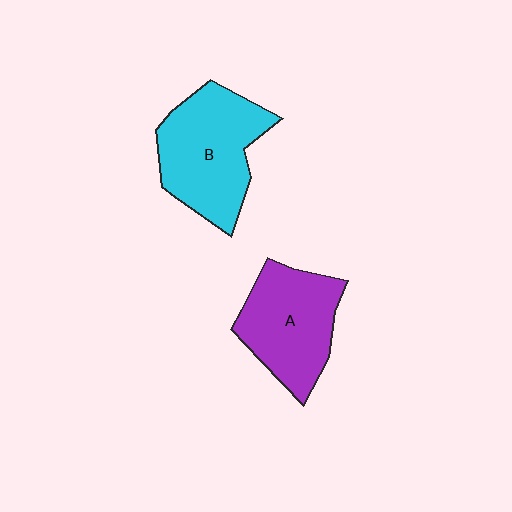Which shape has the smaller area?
Shape A (purple).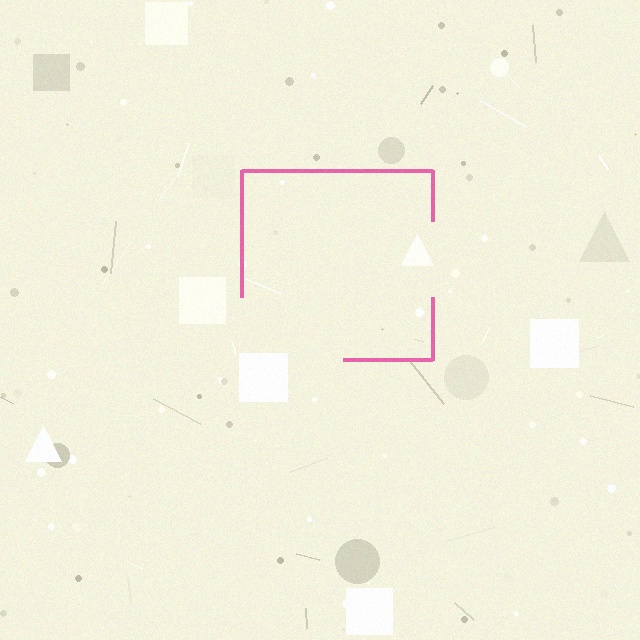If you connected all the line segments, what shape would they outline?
They would outline a square.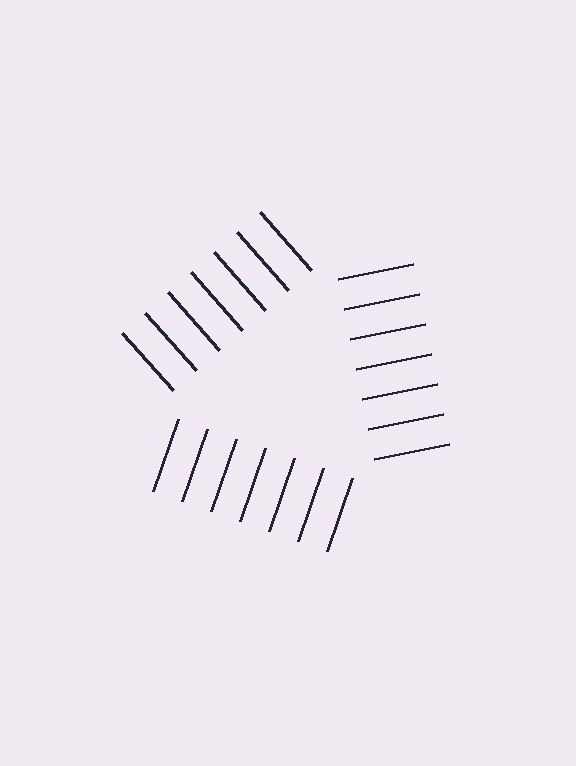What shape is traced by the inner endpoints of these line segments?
An illusory triangle — the line segments terminate on its edges but no continuous stroke is drawn.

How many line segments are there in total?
21 — 7 along each of the 3 edges.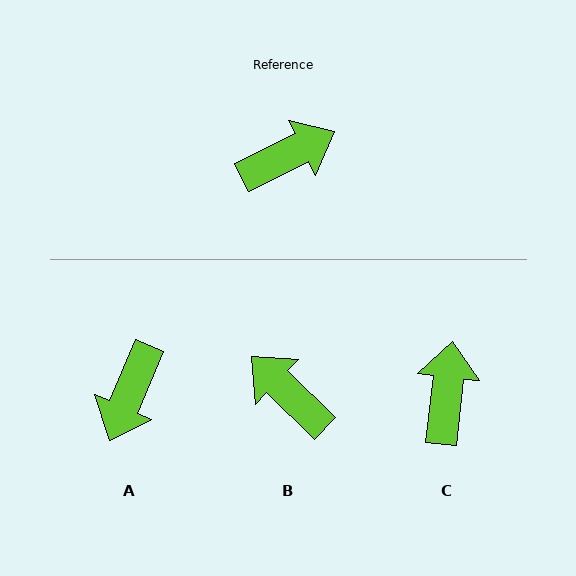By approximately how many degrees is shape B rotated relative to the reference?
Approximately 110 degrees counter-clockwise.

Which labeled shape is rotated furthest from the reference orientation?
A, about 139 degrees away.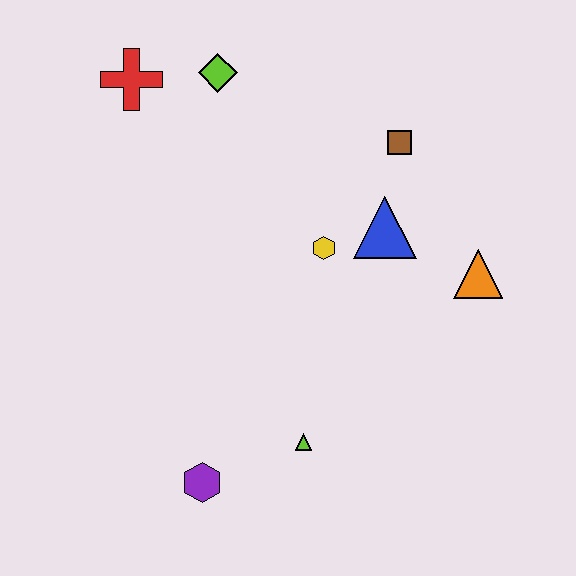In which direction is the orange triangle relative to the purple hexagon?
The orange triangle is to the right of the purple hexagon.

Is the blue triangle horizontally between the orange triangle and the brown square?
No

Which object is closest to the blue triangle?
The yellow hexagon is closest to the blue triangle.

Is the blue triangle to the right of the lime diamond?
Yes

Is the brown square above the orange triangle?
Yes